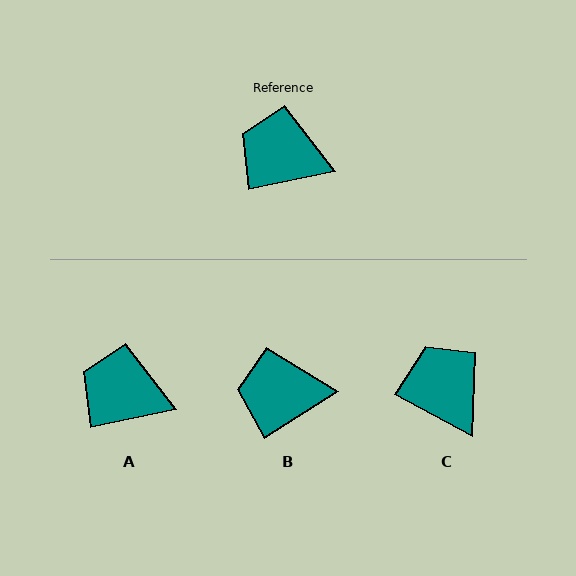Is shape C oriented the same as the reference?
No, it is off by about 40 degrees.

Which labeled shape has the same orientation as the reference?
A.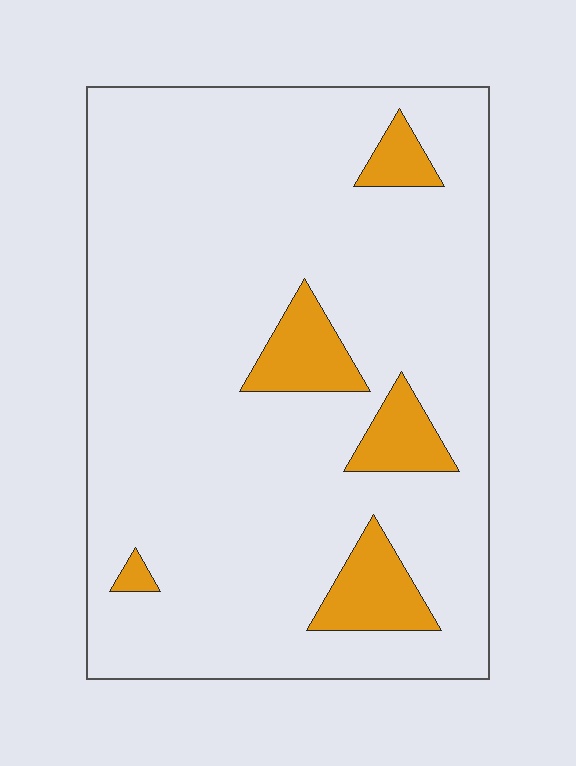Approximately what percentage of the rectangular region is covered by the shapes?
Approximately 10%.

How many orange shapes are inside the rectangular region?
5.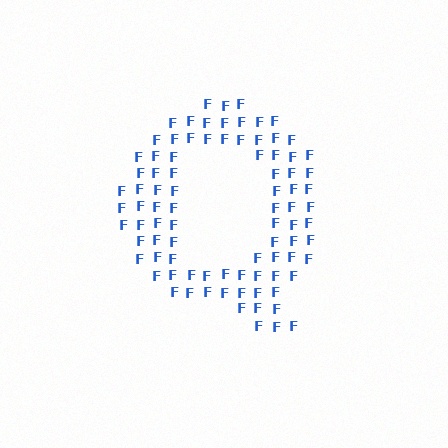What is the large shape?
The large shape is the letter Q.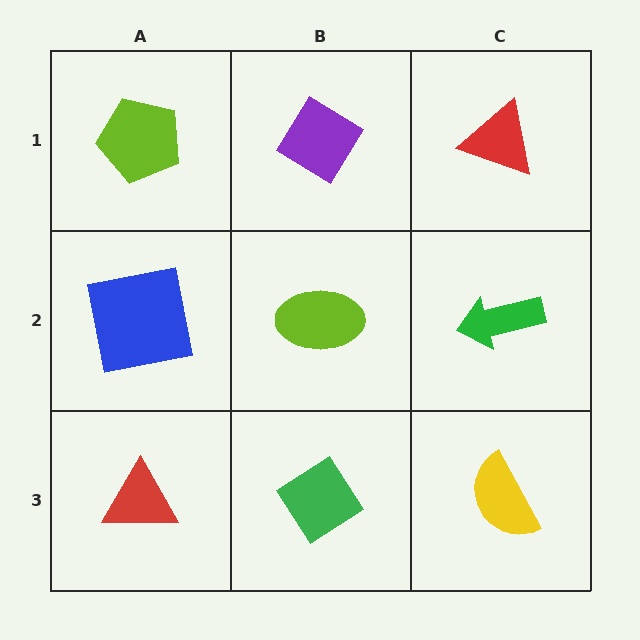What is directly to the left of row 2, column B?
A blue square.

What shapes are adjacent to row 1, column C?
A green arrow (row 2, column C), a purple diamond (row 1, column B).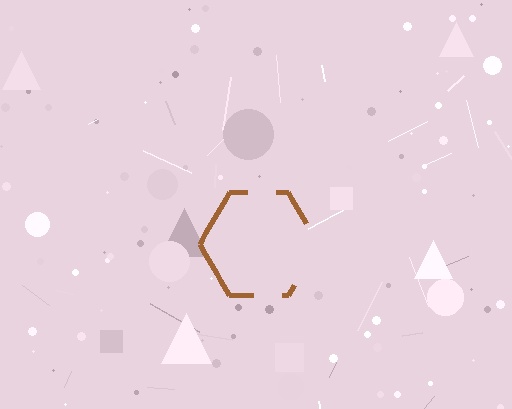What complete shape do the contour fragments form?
The contour fragments form a hexagon.